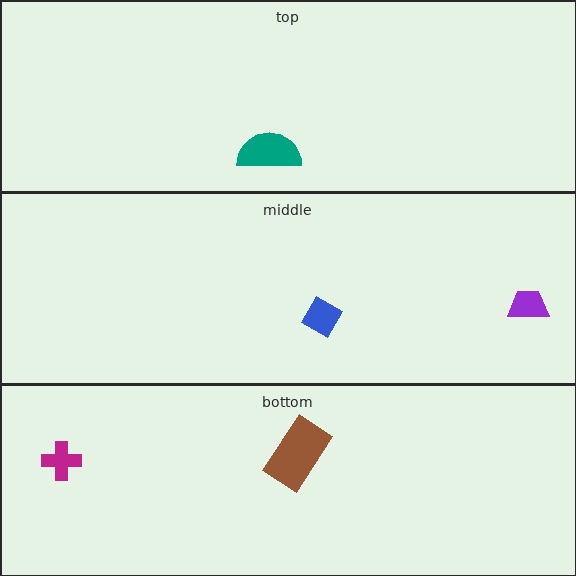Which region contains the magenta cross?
The bottom region.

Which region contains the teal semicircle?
The top region.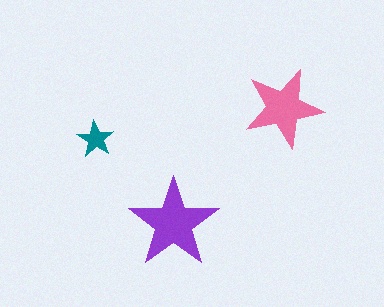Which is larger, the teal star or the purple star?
The purple one.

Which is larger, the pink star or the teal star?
The pink one.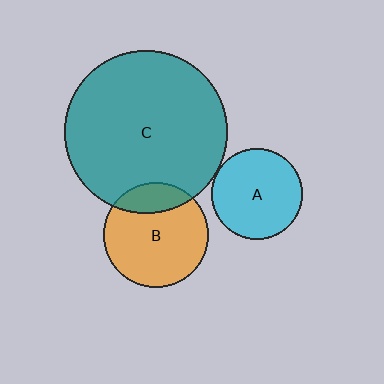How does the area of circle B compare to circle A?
Approximately 1.3 times.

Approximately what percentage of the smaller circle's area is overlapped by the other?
Approximately 20%.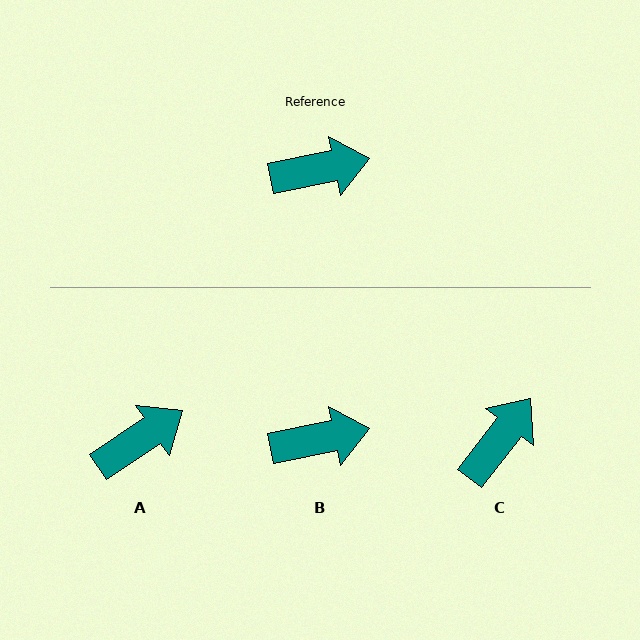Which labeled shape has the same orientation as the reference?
B.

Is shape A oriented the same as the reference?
No, it is off by about 22 degrees.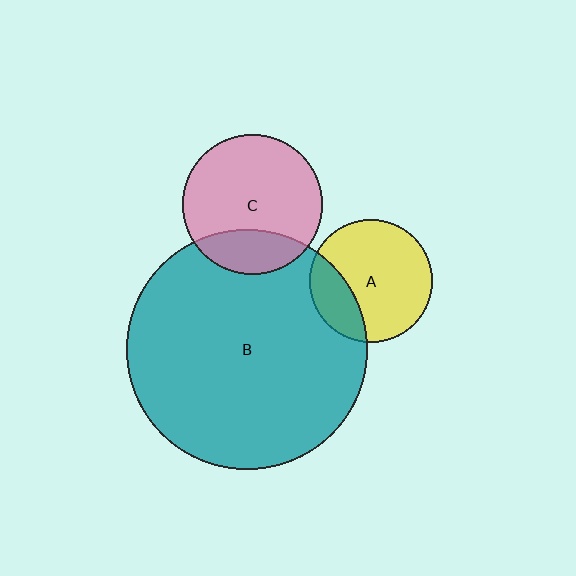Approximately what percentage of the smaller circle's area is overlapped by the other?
Approximately 25%.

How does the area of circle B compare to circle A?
Approximately 3.8 times.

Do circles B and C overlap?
Yes.